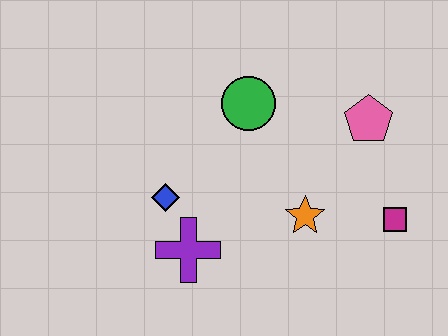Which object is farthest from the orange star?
The blue diamond is farthest from the orange star.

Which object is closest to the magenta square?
The orange star is closest to the magenta square.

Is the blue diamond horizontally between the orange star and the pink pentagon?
No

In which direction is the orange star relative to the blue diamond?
The orange star is to the right of the blue diamond.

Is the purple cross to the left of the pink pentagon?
Yes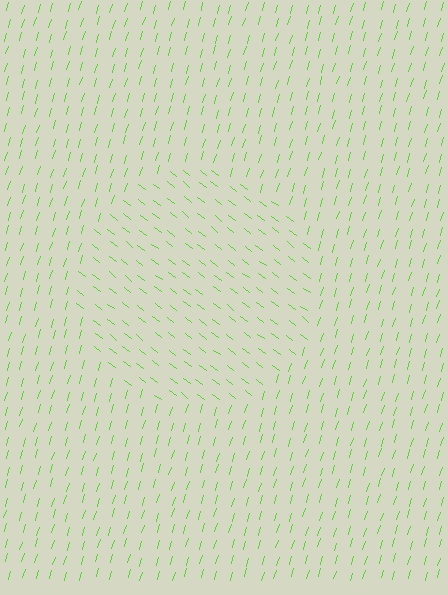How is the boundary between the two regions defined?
The boundary is defined purely by a change in line orientation (approximately 69 degrees difference). All lines are the same color and thickness.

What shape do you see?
I see a circle.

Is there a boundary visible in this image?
Yes, there is a texture boundary formed by a change in line orientation.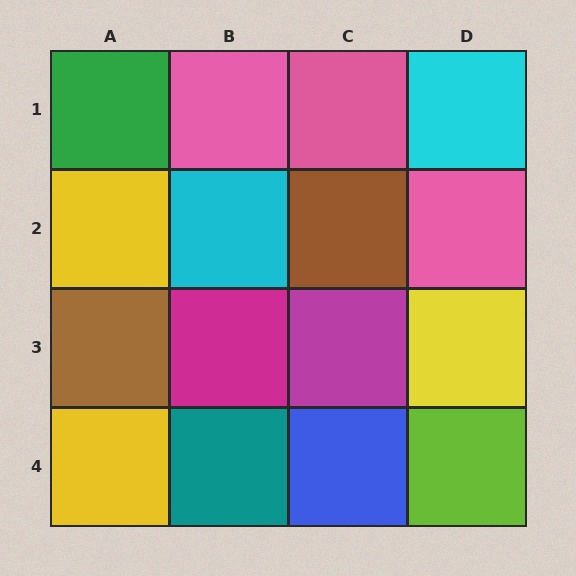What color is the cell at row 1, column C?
Pink.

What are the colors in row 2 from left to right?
Yellow, cyan, brown, pink.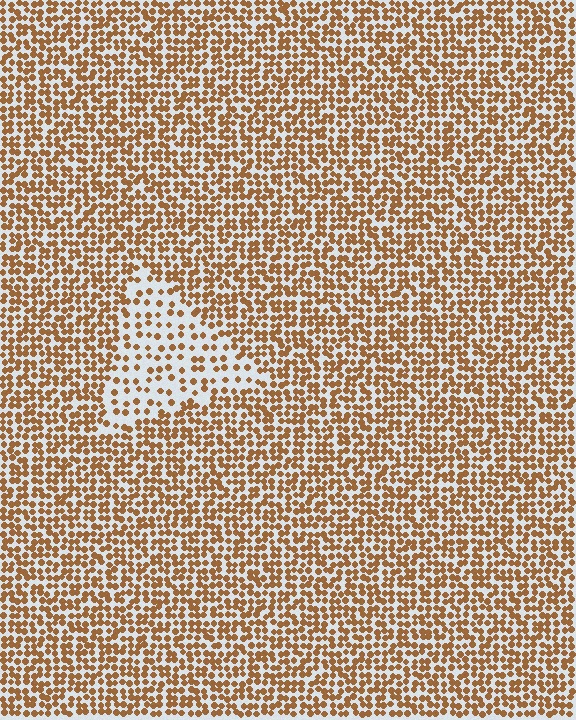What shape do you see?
I see a triangle.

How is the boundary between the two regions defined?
The boundary is defined by a change in element density (approximately 2.2x ratio). All elements are the same color, size, and shape.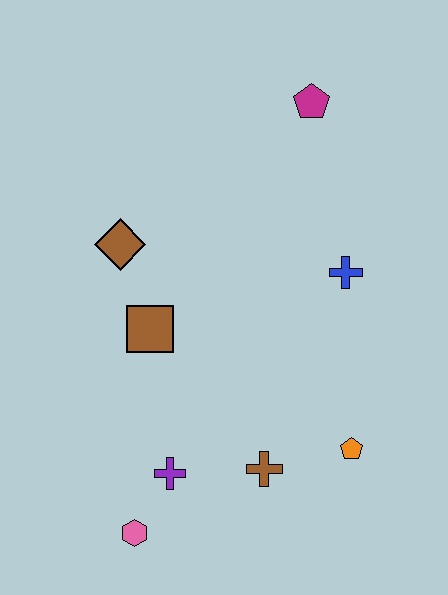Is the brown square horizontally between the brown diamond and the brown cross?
Yes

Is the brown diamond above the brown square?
Yes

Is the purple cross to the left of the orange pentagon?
Yes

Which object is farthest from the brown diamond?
The orange pentagon is farthest from the brown diamond.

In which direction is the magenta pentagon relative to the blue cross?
The magenta pentagon is above the blue cross.